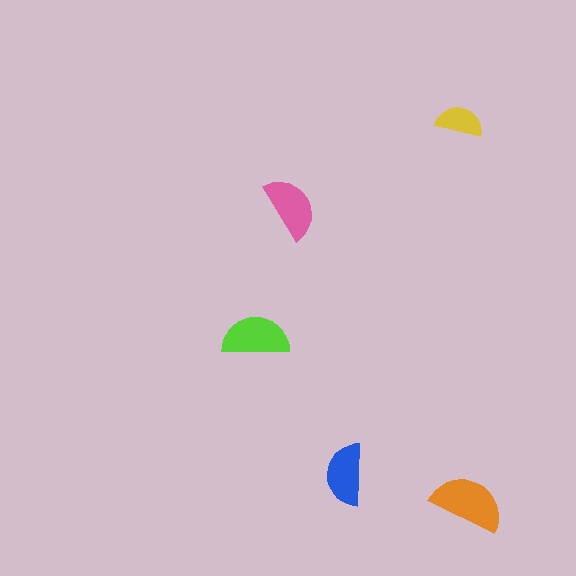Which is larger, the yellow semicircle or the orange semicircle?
The orange one.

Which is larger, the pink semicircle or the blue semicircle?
The pink one.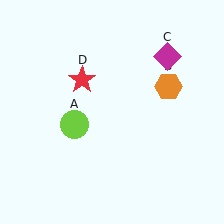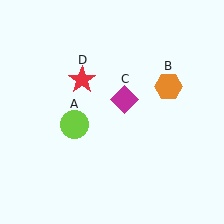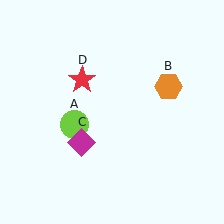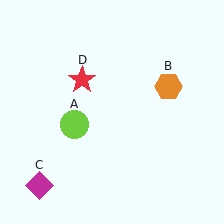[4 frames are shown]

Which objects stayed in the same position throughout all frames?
Lime circle (object A) and orange hexagon (object B) and red star (object D) remained stationary.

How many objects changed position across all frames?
1 object changed position: magenta diamond (object C).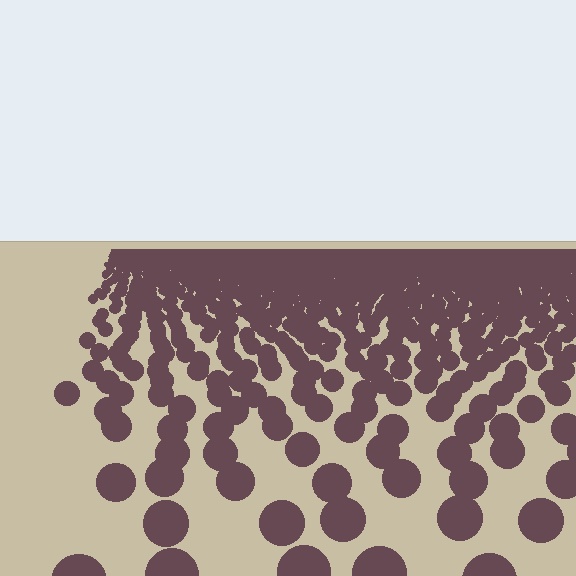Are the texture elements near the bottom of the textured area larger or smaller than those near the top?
Larger. Near the bottom, elements are closer to the viewer and appear at a bigger on-screen size.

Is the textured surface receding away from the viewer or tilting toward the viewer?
The surface is receding away from the viewer. Texture elements get smaller and denser toward the top.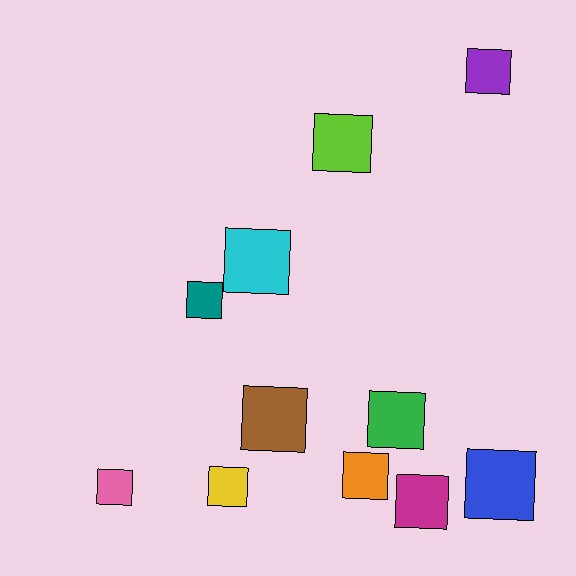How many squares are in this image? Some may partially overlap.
There are 11 squares.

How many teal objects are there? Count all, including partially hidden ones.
There is 1 teal object.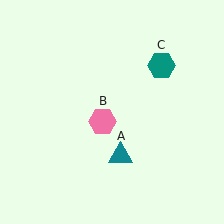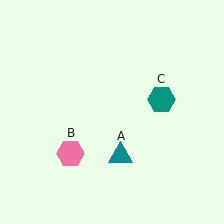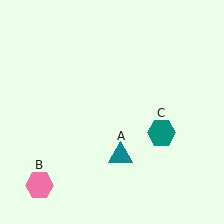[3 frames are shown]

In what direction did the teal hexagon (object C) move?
The teal hexagon (object C) moved down.